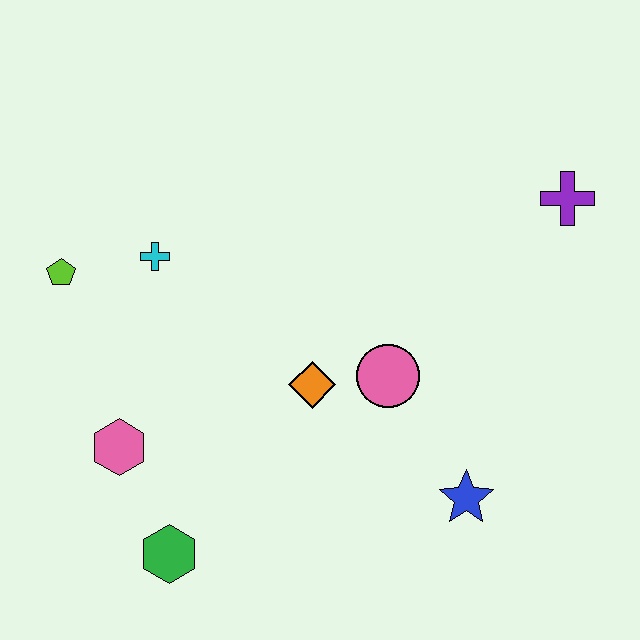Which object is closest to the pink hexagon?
The green hexagon is closest to the pink hexagon.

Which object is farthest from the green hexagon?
The purple cross is farthest from the green hexagon.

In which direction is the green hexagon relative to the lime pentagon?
The green hexagon is below the lime pentagon.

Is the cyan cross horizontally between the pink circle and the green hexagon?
No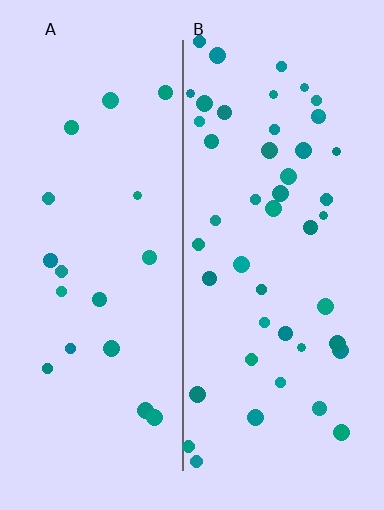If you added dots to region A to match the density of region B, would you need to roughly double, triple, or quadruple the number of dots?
Approximately triple.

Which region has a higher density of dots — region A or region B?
B (the right).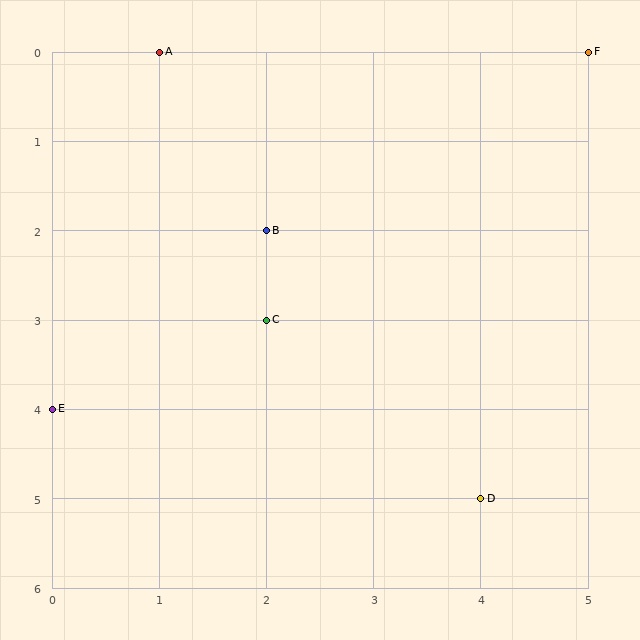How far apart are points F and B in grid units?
Points F and B are 3 columns and 2 rows apart (about 3.6 grid units diagonally).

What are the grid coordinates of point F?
Point F is at grid coordinates (5, 0).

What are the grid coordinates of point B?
Point B is at grid coordinates (2, 2).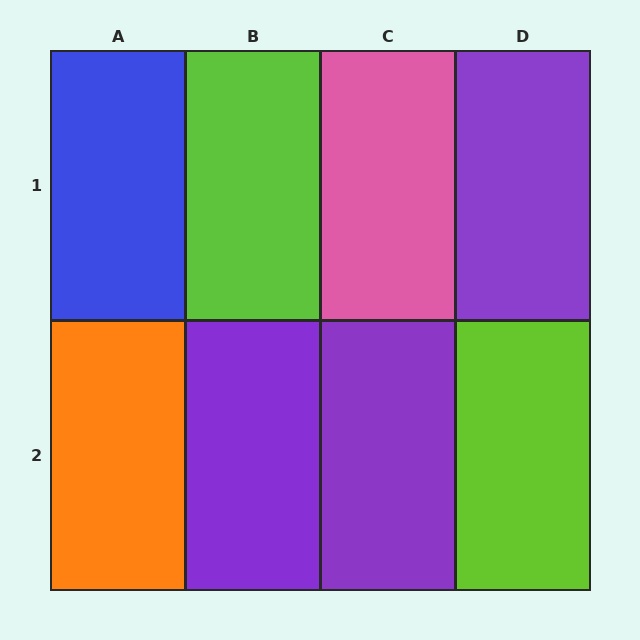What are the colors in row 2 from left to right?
Orange, purple, purple, lime.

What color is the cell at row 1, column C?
Pink.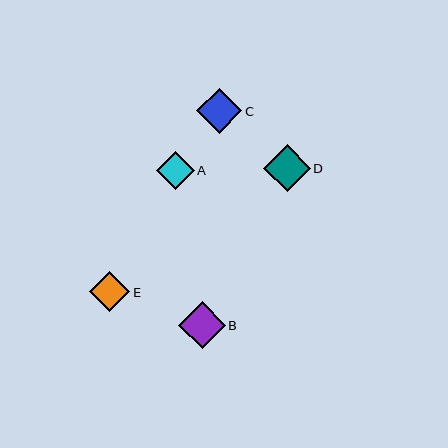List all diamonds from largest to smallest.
From largest to smallest: B, D, C, E, A.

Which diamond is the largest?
Diamond B is the largest with a size of approximately 47 pixels.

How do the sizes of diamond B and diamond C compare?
Diamond B and diamond C are approximately the same size.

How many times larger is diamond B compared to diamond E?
Diamond B is approximately 1.2 times the size of diamond E.